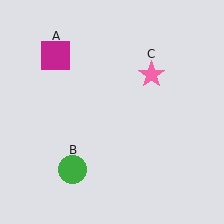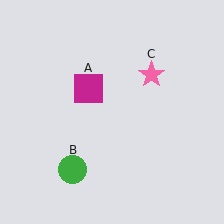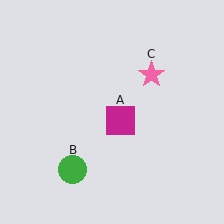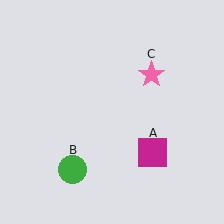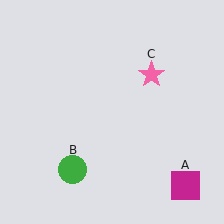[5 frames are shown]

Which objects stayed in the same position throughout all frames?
Green circle (object B) and pink star (object C) remained stationary.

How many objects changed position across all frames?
1 object changed position: magenta square (object A).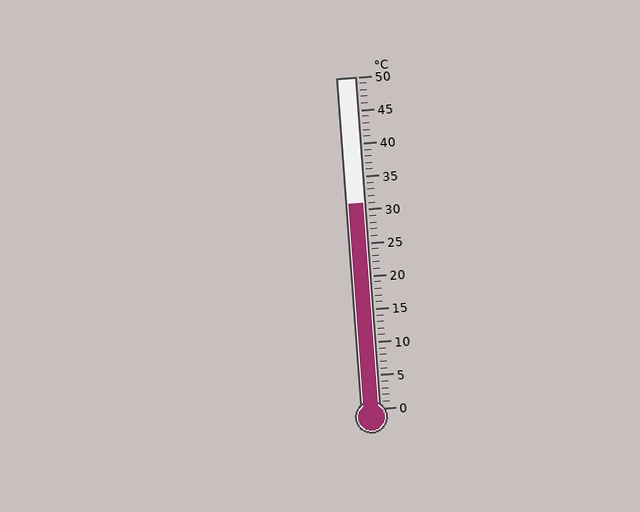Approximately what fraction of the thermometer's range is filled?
The thermometer is filled to approximately 60% of its range.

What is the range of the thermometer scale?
The thermometer scale ranges from 0°C to 50°C.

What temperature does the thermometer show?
The thermometer shows approximately 31°C.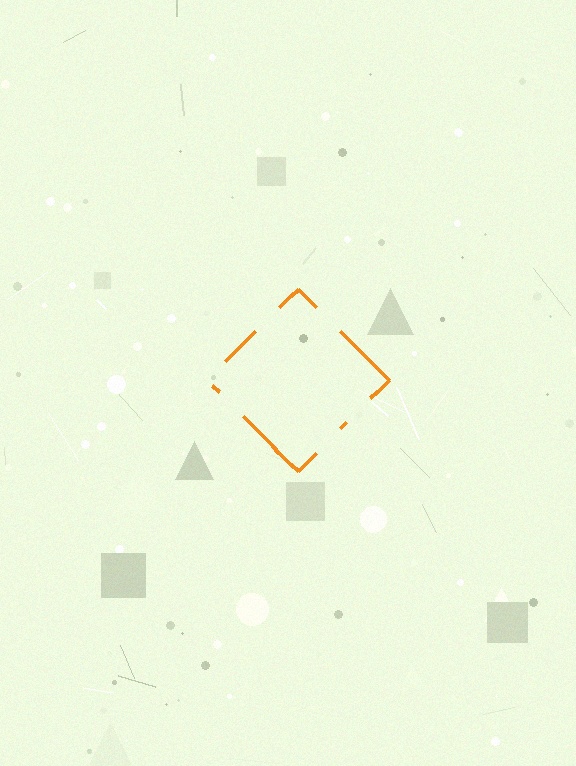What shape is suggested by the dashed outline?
The dashed outline suggests a diamond.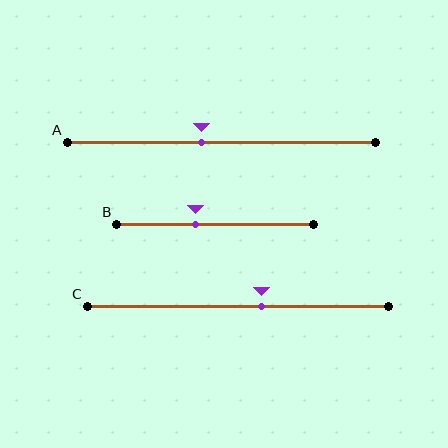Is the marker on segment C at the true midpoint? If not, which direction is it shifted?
No, the marker on segment C is shifted to the right by about 8% of the segment length.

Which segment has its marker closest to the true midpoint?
Segment A has its marker closest to the true midpoint.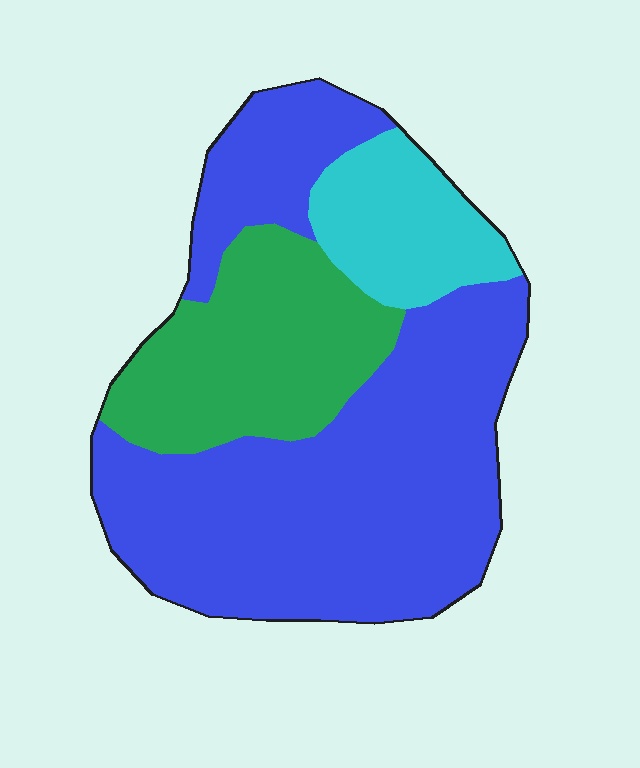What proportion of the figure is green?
Green takes up about one quarter (1/4) of the figure.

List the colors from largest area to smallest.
From largest to smallest: blue, green, cyan.